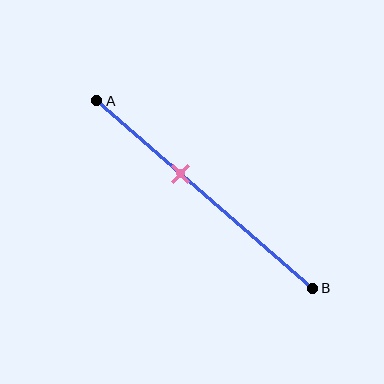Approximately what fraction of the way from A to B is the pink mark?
The pink mark is approximately 40% of the way from A to B.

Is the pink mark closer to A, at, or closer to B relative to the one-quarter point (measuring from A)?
The pink mark is closer to point B than the one-quarter point of segment AB.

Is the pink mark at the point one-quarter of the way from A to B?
No, the mark is at about 40% from A, not at the 25% one-quarter point.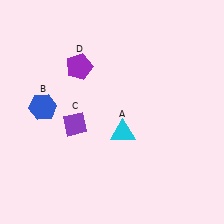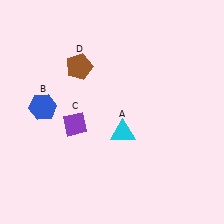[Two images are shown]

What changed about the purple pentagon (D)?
In Image 1, D is purple. In Image 2, it changed to brown.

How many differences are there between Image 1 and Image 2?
There is 1 difference between the two images.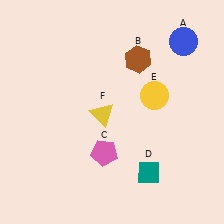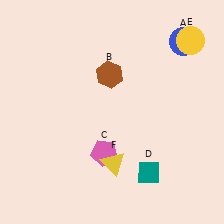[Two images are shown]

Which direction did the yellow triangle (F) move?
The yellow triangle (F) moved down.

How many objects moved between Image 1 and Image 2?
3 objects moved between the two images.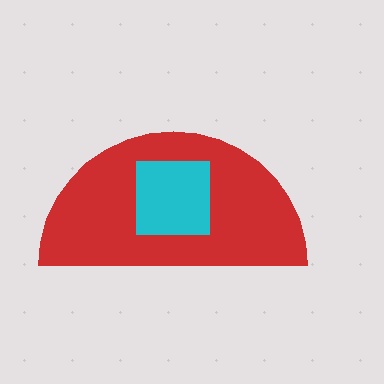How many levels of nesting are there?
2.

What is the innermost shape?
The cyan square.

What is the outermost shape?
The red semicircle.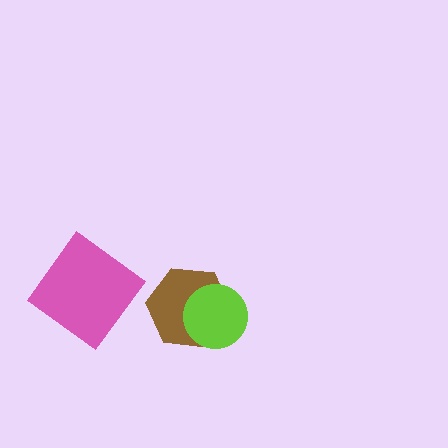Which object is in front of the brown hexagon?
The lime circle is in front of the brown hexagon.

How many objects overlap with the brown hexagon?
1 object overlaps with the brown hexagon.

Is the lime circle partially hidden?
No, no other shape covers it.